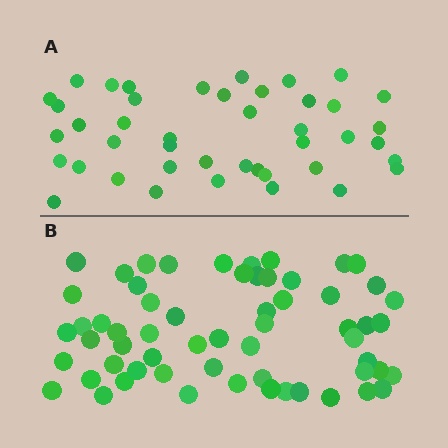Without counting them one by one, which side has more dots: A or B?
Region B (the bottom region) has more dots.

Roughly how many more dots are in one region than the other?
Region B has approximately 15 more dots than region A.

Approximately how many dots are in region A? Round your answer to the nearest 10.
About 40 dots. (The exact count is 43, which rounds to 40.)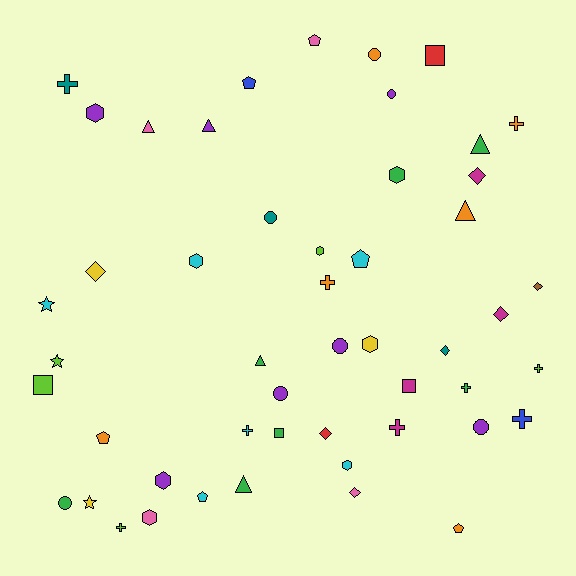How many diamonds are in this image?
There are 7 diamonds.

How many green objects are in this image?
There are 7 green objects.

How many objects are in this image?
There are 50 objects.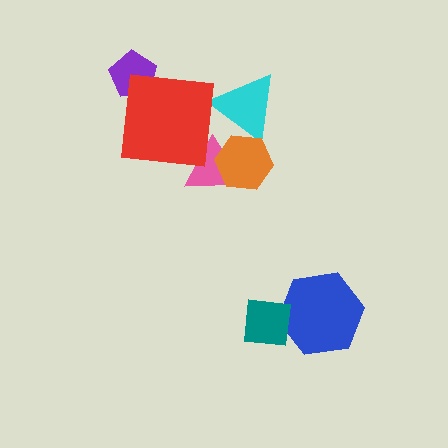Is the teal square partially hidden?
No, no other shape covers it.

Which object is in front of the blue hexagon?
The teal square is in front of the blue hexagon.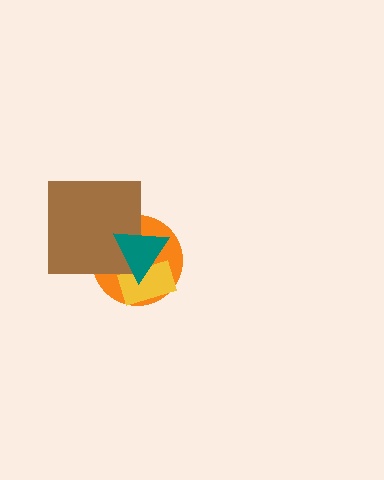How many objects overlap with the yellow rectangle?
2 objects overlap with the yellow rectangle.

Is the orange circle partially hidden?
Yes, it is partially covered by another shape.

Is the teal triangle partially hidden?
No, no other shape covers it.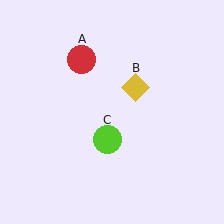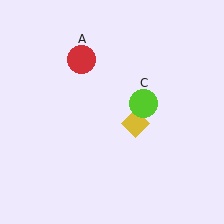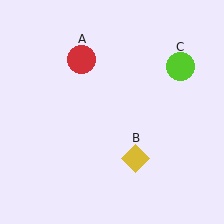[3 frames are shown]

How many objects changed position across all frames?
2 objects changed position: yellow diamond (object B), lime circle (object C).